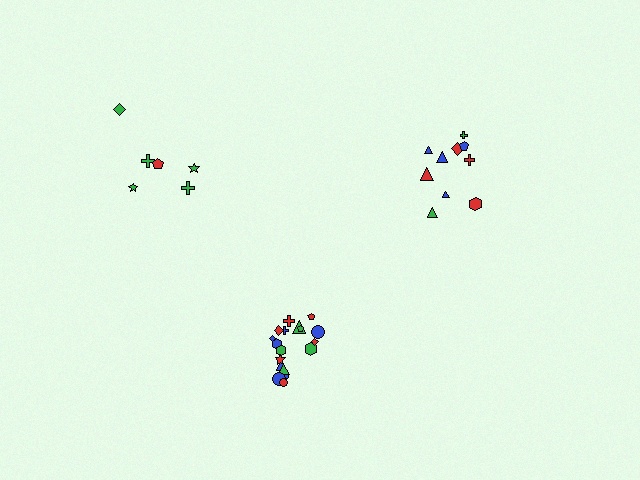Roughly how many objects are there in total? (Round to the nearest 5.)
Roughly 35 objects in total.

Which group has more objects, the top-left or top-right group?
The top-right group.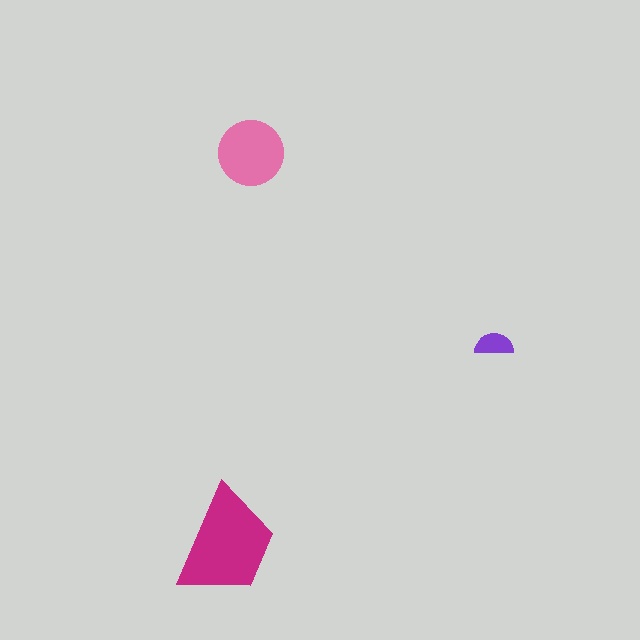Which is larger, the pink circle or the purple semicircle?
The pink circle.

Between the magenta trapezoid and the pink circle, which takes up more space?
The magenta trapezoid.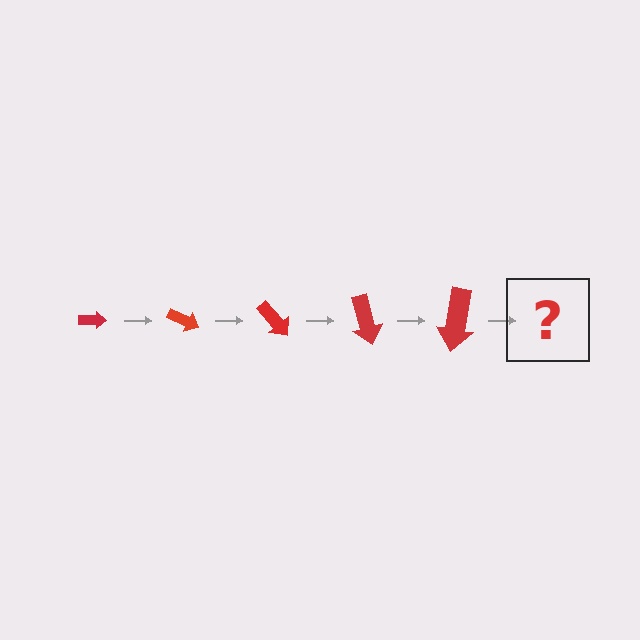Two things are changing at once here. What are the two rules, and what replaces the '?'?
The two rules are that the arrow grows larger each step and it rotates 25 degrees each step. The '?' should be an arrow, larger than the previous one and rotated 125 degrees from the start.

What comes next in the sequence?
The next element should be an arrow, larger than the previous one and rotated 125 degrees from the start.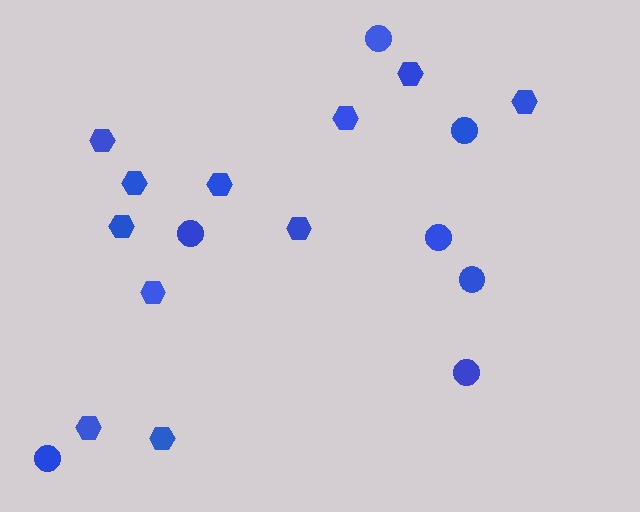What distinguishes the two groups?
There are 2 groups: one group of hexagons (11) and one group of circles (7).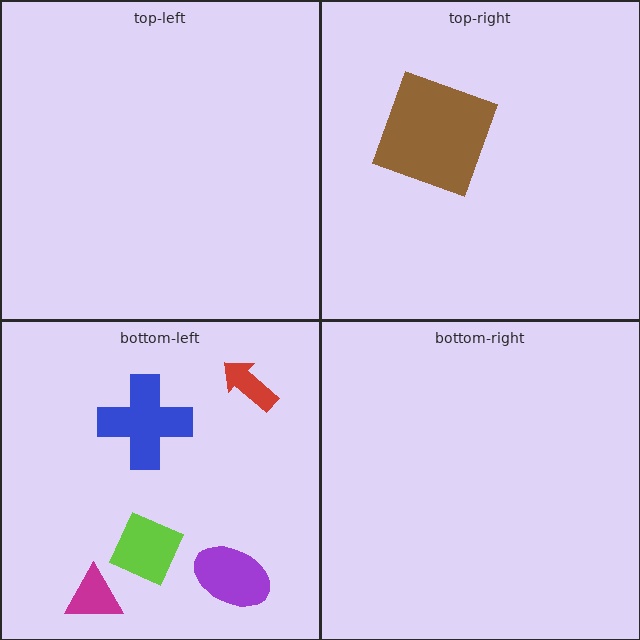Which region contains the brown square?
The top-right region.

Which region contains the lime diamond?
The bottom-left region.